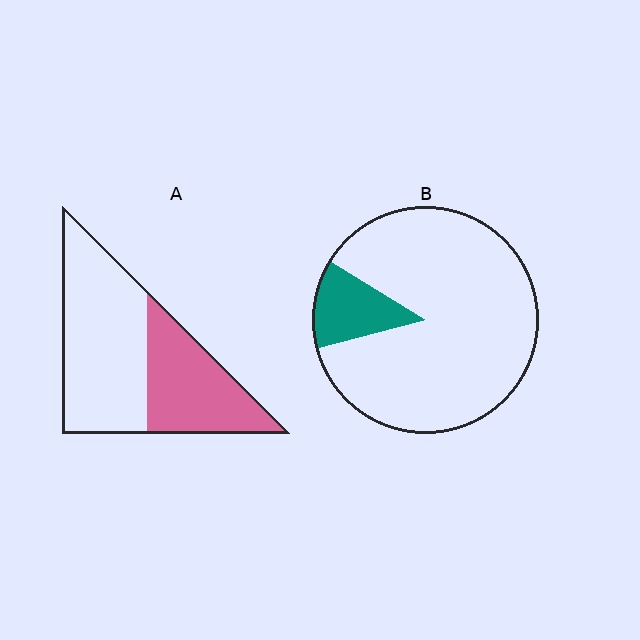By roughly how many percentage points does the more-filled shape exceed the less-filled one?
By roughly 25 percentage points (A over B).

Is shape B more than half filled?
No.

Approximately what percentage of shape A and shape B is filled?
A is approximately 40% and B is approximately 15%.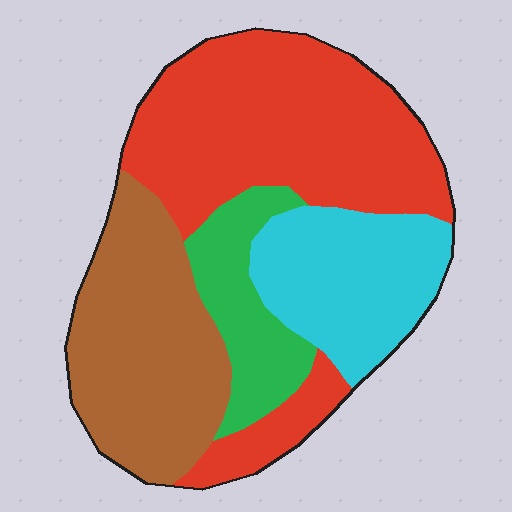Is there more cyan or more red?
Red.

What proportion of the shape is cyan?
Cyan covers around 20% of the shape.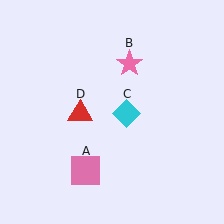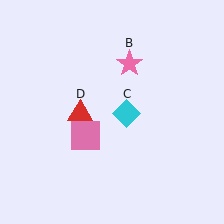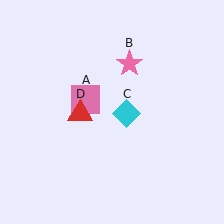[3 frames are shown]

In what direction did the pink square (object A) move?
The pink square (object A) moved up.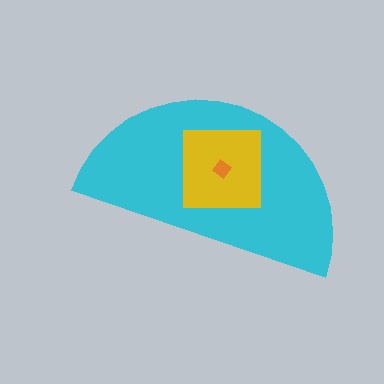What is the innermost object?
The orange diamond.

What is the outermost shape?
The cyan semicircle.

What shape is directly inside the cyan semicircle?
The yellow square.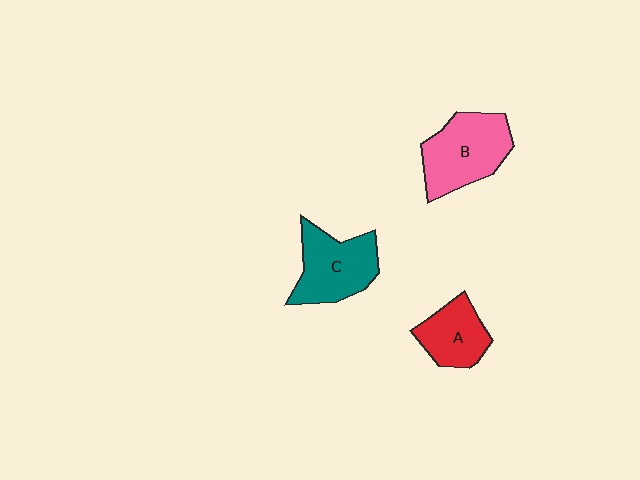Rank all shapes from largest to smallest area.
From largest to smallest: B (pink), C (teal), A (red).